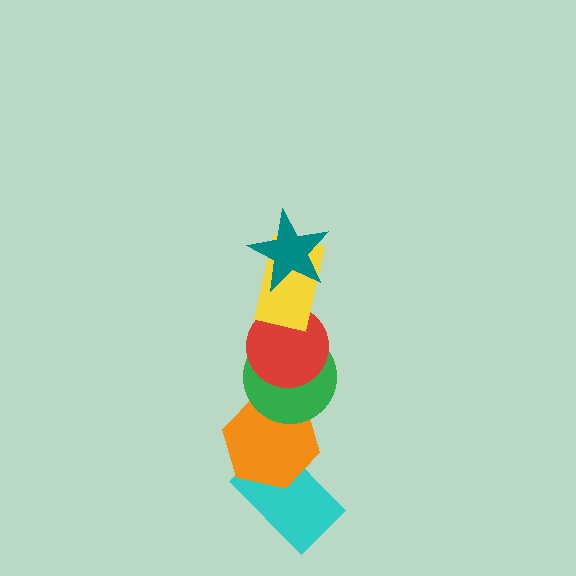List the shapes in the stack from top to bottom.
From top to bottom: the teal star, the yellow rectangle, the red circle, the green circle, the orange hexagon, the cyan rectangle.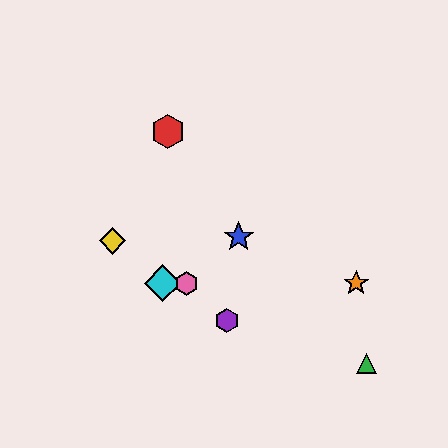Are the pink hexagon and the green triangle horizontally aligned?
No, the pink hexagon is at y≈283 and the green triangle is at y≈364.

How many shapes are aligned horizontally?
3 shapes (the orange star, the cyan diamond, the pink hexagon) are aligned horizontally.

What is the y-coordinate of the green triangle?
The green triangle is at y≈364.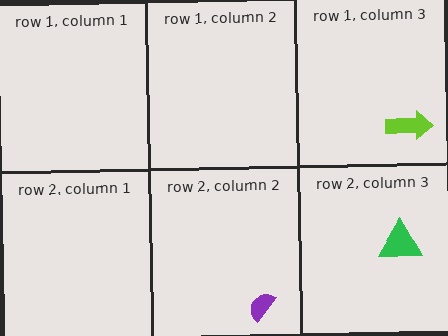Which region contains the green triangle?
The row 2, column 3 region.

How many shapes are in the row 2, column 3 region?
1.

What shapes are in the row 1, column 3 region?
The lime arrow.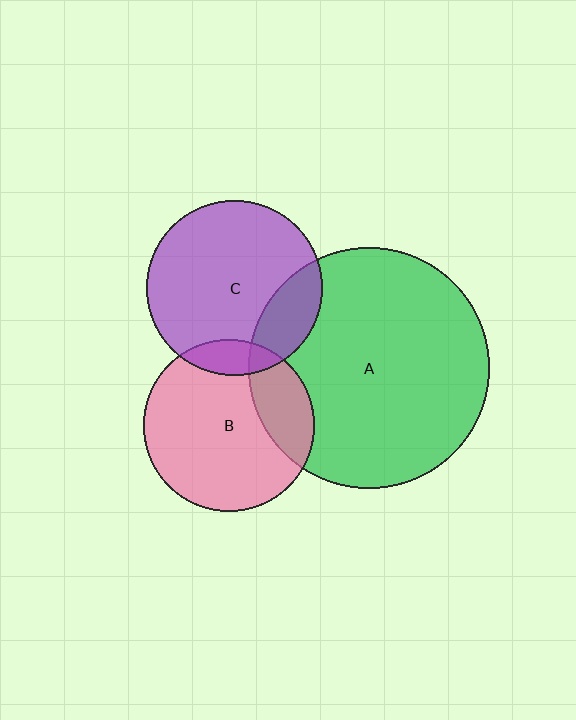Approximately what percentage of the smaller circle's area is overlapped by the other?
Approximately 10%.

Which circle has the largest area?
Circle A (green).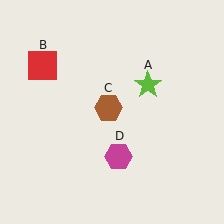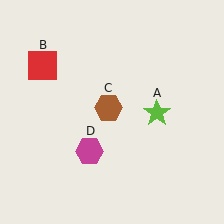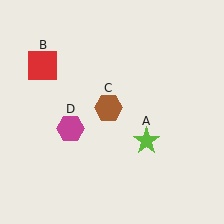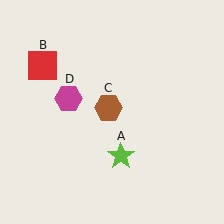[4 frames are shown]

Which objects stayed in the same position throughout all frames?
Red square (object B) and brown hexagon (object C) remained stationary.